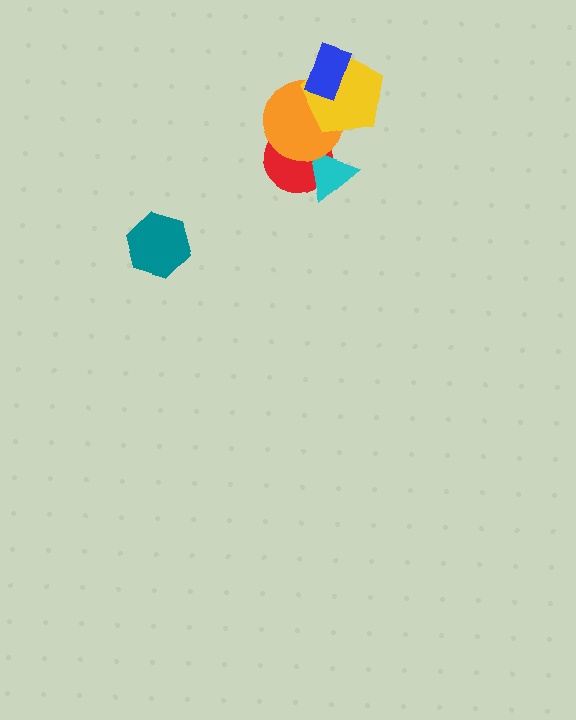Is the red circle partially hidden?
Yes, it is partially covered by another shape.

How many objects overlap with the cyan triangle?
2 objects overlap with the cyan triangle.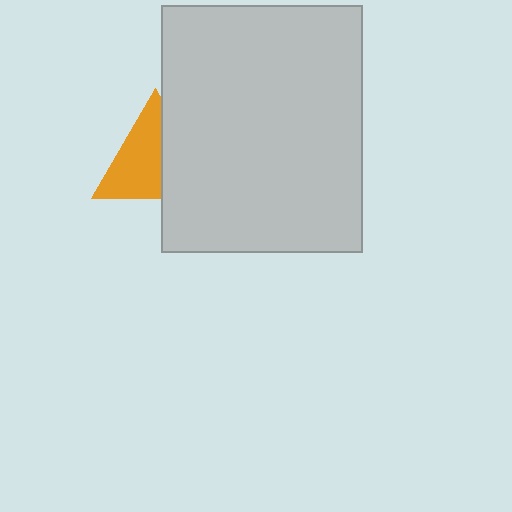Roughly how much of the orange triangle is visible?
About half of it is visible (roughly 59%).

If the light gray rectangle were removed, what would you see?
You would see the complete orange triangle.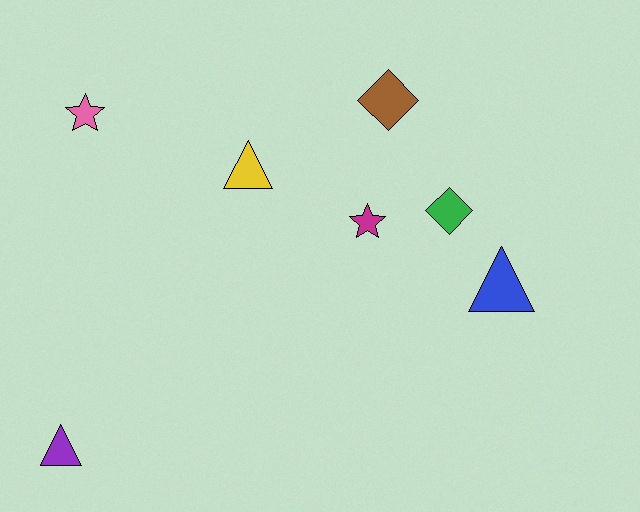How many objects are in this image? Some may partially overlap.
There are 7 objects.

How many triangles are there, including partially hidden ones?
There are 3 triangles.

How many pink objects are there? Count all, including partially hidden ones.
There is 1 pink object.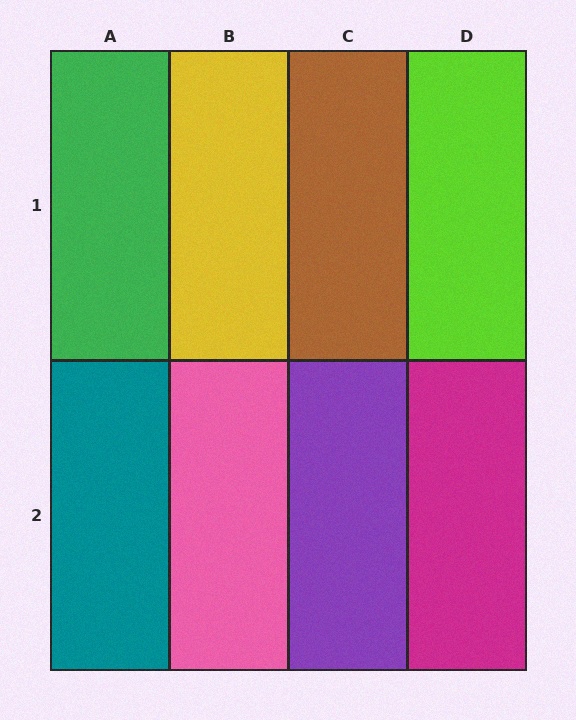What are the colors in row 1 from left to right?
Green, yellow, brown, lime.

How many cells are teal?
1 cell is teal.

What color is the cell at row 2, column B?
Pink.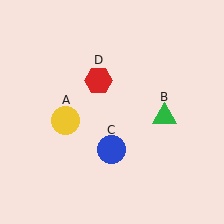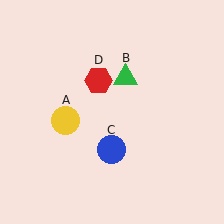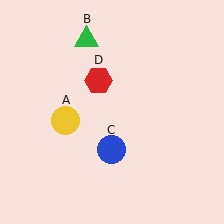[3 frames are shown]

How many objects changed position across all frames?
1 object changed position: green triangle (object B).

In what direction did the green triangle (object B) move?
The green triangle (object B) moved up and to the left.